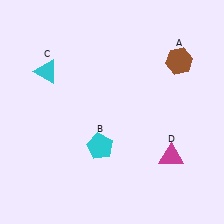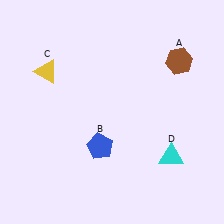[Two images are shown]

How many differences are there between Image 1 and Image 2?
There are 3 differences between the two images.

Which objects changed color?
B changed from cyan to blue. C changed from cyan to yellow. D changed from magenta to cyan.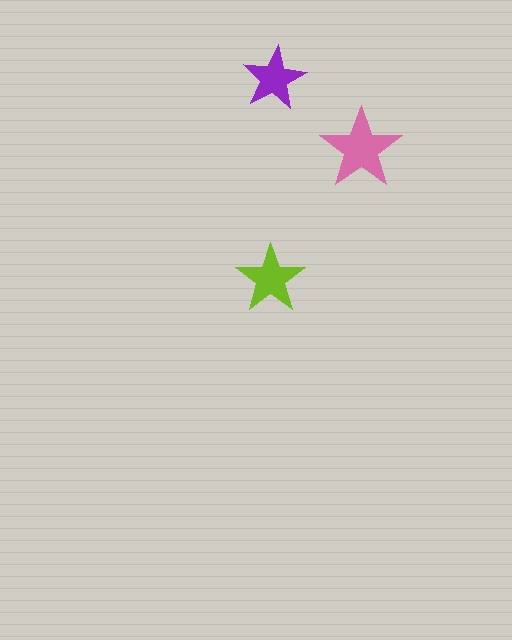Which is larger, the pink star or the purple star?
The pink one.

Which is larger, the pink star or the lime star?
The pink one.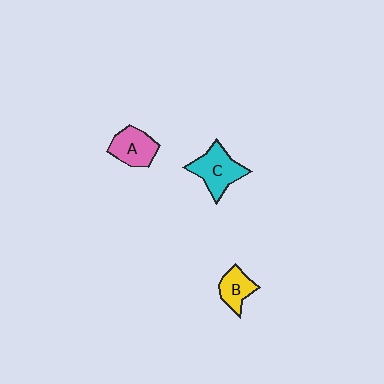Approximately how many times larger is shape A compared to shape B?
Approximately 1.4 times.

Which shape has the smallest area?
Shape B (yellow).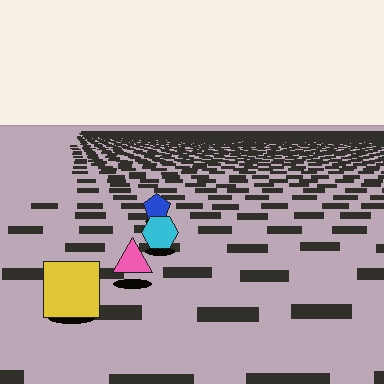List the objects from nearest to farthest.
From nearest to farthest: the yellow square, the pink triangle, the cyan hexagon, the blue pentagon.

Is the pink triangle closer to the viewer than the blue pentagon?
Yes. The pink triangle is closer — you can tell from the texture gradient: the ground texture is coarser near it.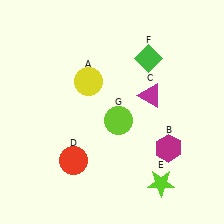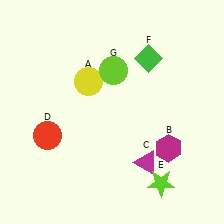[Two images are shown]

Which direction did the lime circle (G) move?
The lime circle (G) moved up.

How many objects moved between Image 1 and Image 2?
3 objects moved between the two images.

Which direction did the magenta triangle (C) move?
The magenta triangle (C) moved down.